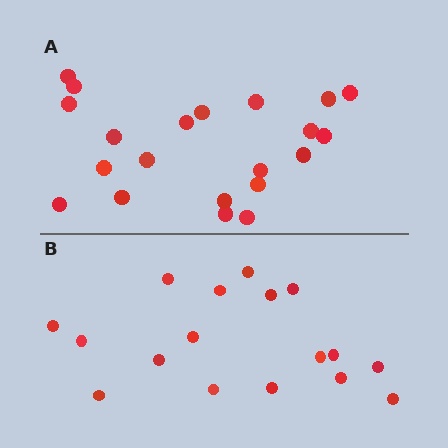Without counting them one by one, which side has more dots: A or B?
Region A (the top region) has more dots.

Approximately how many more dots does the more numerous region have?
Region A has about 4 more dots than region B.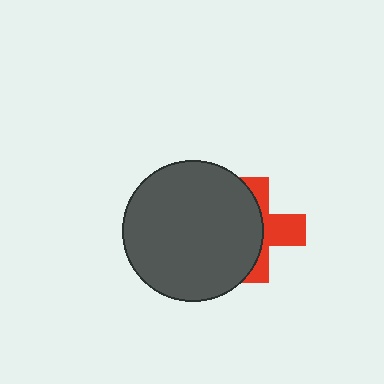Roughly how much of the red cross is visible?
A small part of it is visible (roughly 44%).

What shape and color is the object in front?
The object in front is a dark gray circle.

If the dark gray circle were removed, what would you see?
You would see the complete red cross.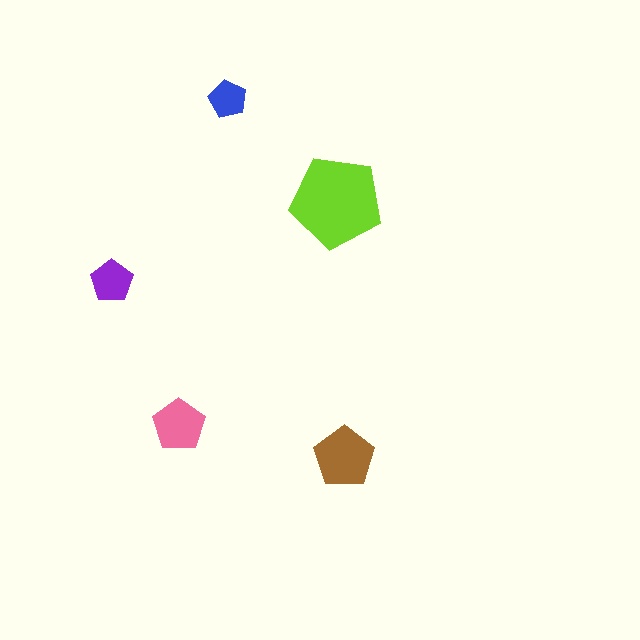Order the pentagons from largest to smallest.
the lime one, the brown one, the pink one, the purple one, the blue one.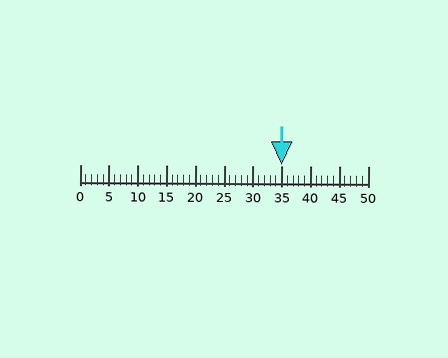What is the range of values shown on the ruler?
The ruler shows values from 0 to 50.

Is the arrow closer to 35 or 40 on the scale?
The arrow is closer to 35.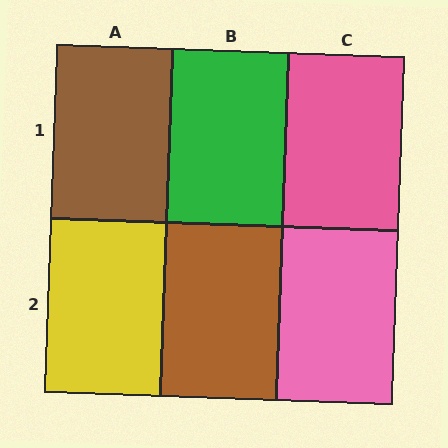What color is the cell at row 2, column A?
Yellow.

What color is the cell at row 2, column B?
Brown.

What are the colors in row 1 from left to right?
Brown, green, pink.